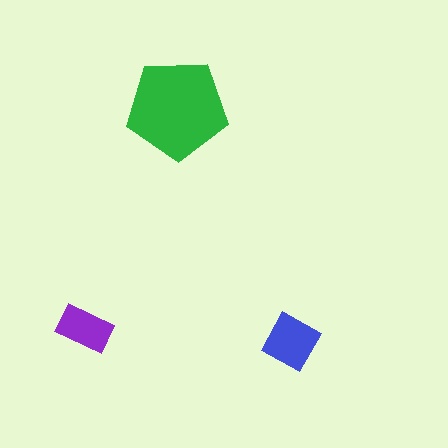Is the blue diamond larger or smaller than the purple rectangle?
Larger.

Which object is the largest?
The green pentagon.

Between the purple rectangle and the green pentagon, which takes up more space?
The green pentagon.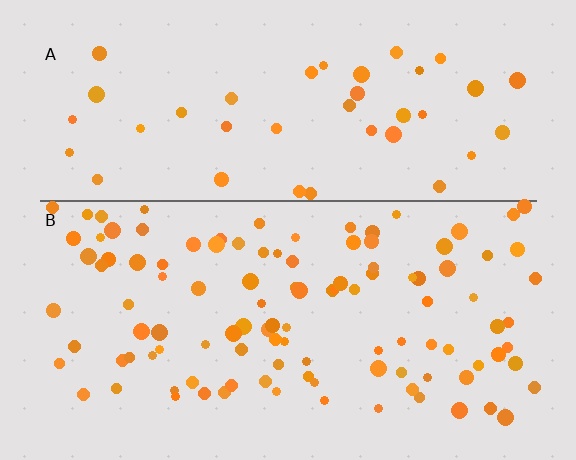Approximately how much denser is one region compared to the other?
Approximately 2.6× — region B over region A.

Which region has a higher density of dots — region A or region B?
B (the bottom).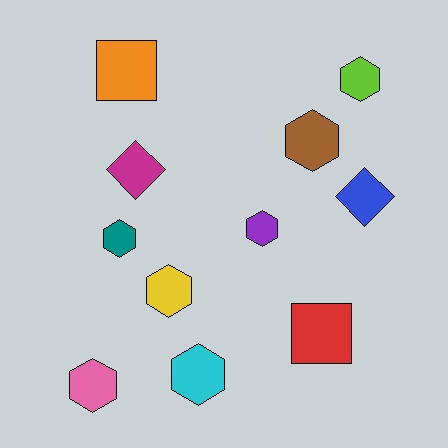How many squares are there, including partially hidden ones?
There are 2 squares.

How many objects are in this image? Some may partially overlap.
There are 11 objects.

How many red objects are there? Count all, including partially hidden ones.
There is 1 red object.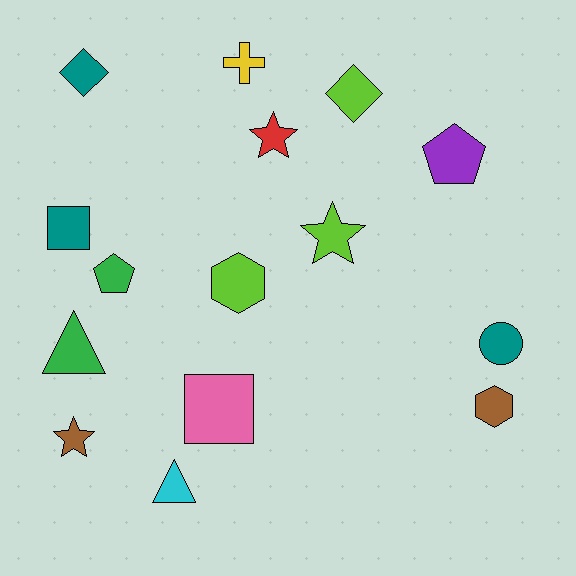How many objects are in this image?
There are 15 objects.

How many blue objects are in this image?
There are no blue objects.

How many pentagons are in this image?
There are 2 pentagons.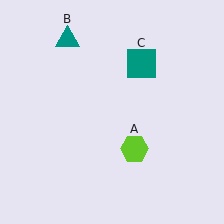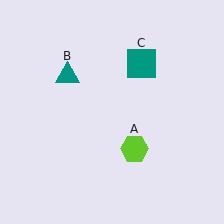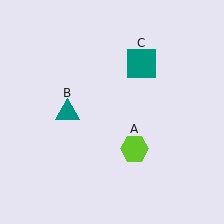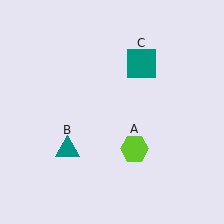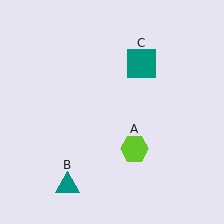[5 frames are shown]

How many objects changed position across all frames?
1 object changed position: teal triangle (object B).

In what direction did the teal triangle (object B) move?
The teal triangle (object B) moved down.